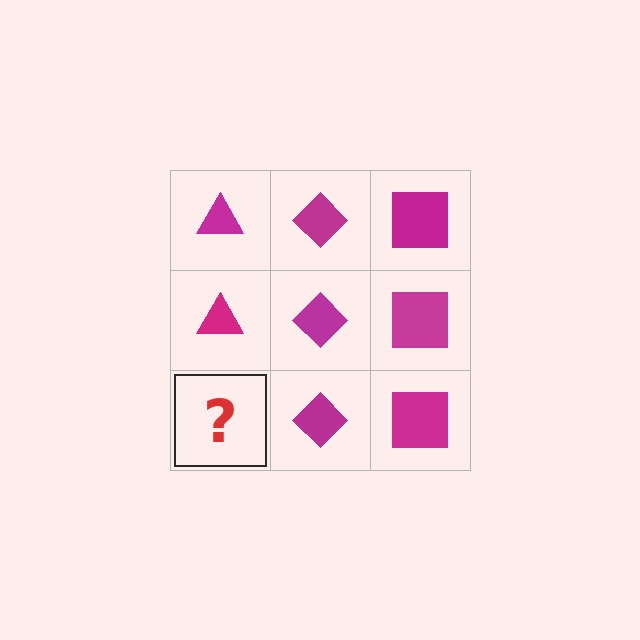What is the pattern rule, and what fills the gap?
The rule is that each column has a consistent shape. The gap should be filled with a magenta triangle.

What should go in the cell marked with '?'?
The missing cell should contain a magenta triangle.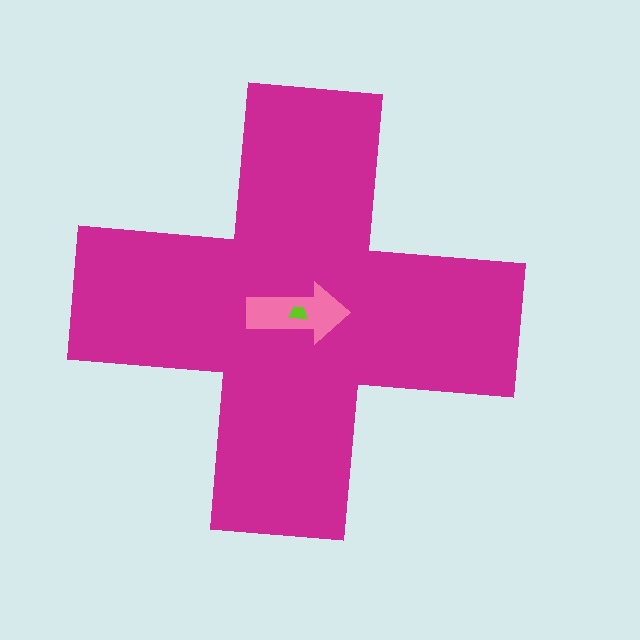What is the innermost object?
The lime trapezoid.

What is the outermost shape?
The magenta cross.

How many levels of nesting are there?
3.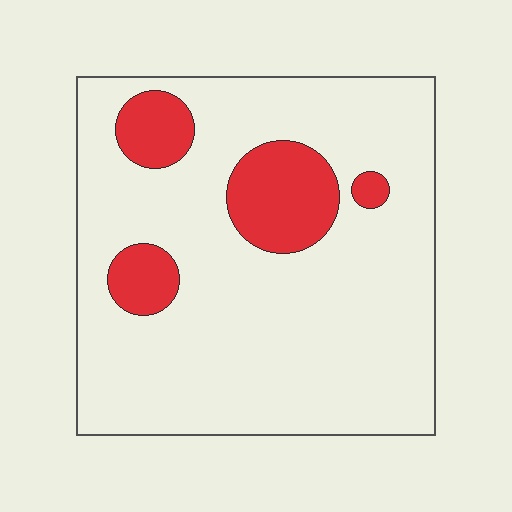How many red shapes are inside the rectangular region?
4.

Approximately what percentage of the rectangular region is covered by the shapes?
Approximately 15%.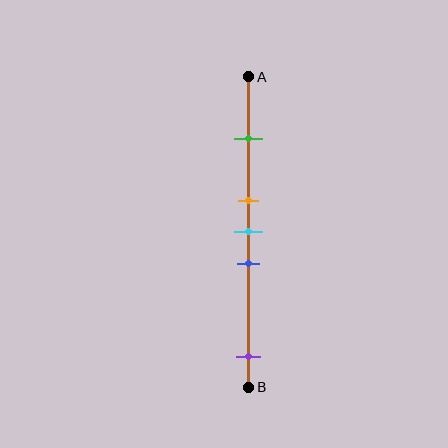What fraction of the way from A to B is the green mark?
The green mark is approximately 20% (0.2) of the way from A to B.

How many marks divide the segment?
There are 5 marks dividing the segment.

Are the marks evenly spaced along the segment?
No, the marks are not evenly spaced.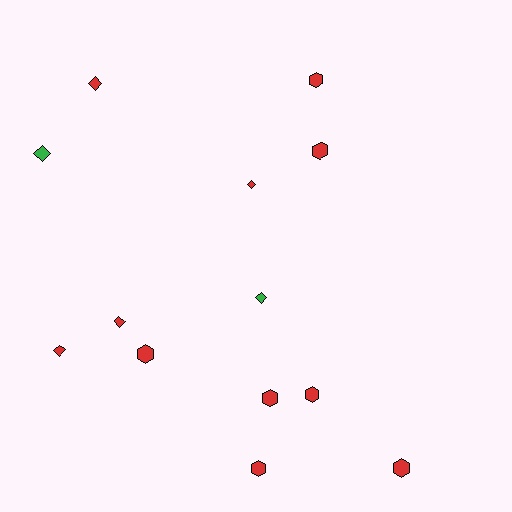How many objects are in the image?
There are 13 objects.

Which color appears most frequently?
Red, with 11 objects.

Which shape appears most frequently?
Hexagon, with 7 objects.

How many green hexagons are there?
There are no green hexagons.